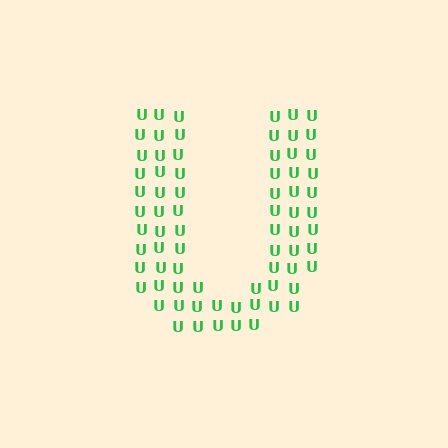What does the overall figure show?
The overall figure shows the letter U.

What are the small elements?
The small elements are letter U's.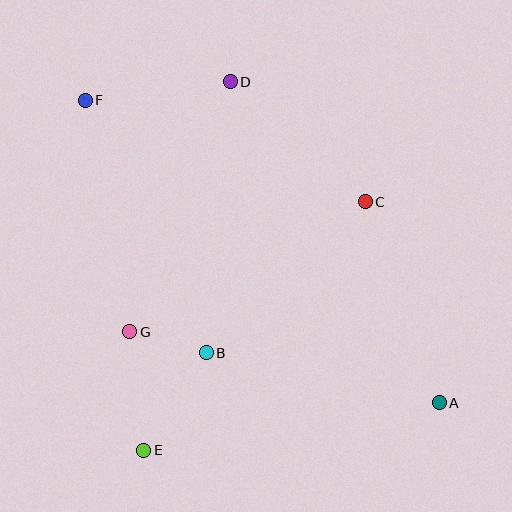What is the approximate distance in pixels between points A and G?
The distance between A and G is approximately 318 pixels.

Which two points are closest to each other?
Points B and G are closest to each other.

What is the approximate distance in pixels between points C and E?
The distance between C and E is approximately 333 pixels.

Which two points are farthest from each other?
Points A and F are farthest from each other.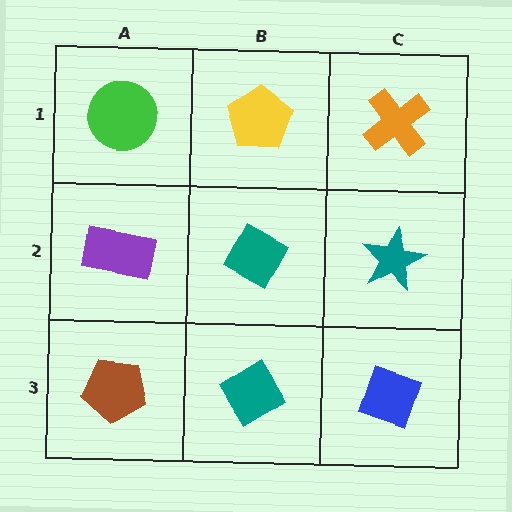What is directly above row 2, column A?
A green circle.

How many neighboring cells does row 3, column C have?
2.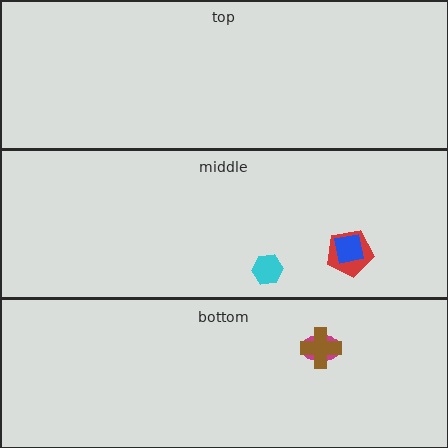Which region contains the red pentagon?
The middle region.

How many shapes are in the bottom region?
2.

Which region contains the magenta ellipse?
The bottom region.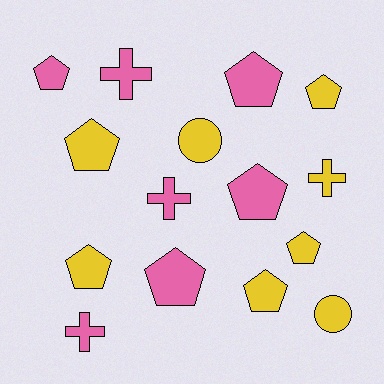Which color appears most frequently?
Yellow, with 8 objects.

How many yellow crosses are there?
There is 1 yellow cross.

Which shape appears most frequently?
Pentagon, with 9 objects.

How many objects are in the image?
There are 15 objects.